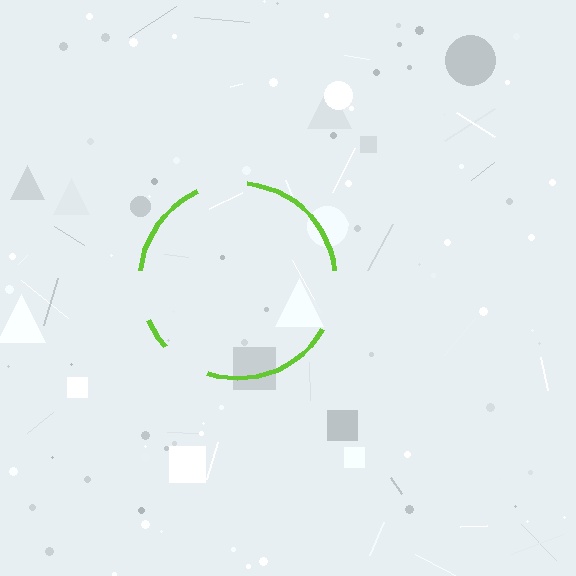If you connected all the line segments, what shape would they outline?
They would outline a circle.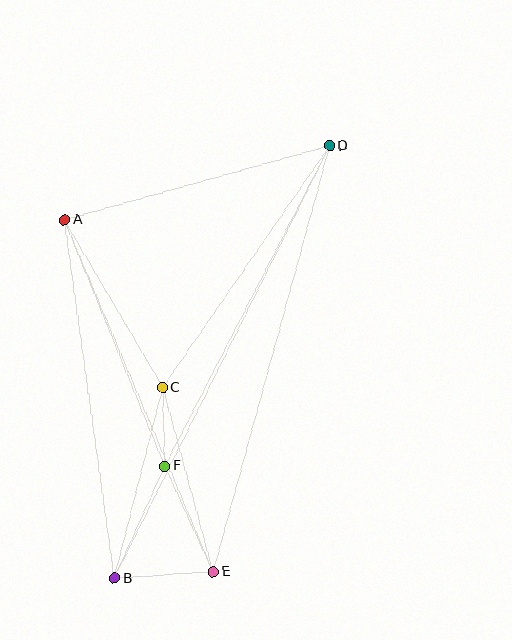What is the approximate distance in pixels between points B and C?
The distance between B and C is approximately 197 pixels.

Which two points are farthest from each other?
Points B and D are farthest from each other.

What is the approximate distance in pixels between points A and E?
The distance between A and E is approximately 382 pixels.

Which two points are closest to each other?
Points C and F are closest to each other.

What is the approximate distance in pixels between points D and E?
The distance between D and E is approximately 442 pixels.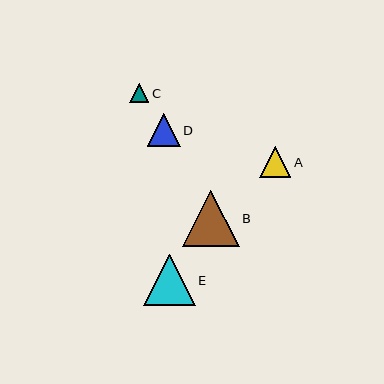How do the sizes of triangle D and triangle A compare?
Triangle D and triangle A are approximately the same size.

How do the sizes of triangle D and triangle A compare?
Triangle D and triangle A are approximately the same size.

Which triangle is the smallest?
Triangle C is the smallest with a size of approximately 19 pixels.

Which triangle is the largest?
Triangle B is the largest with a size of approximately 57 pixels.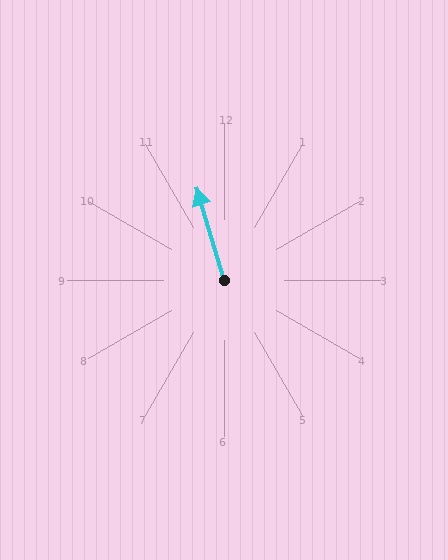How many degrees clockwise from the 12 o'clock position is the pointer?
Approximately 343 degrees.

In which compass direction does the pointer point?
North.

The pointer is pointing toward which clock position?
Roughly 11 o'clock.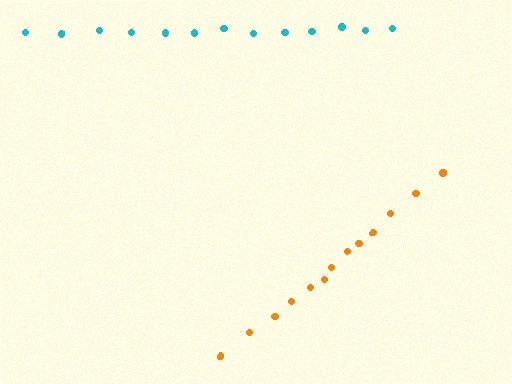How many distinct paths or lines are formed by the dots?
There are 2 distinct paths.